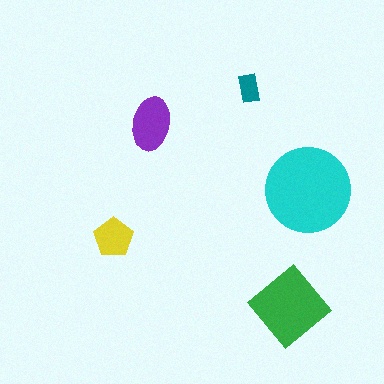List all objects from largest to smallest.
The cyan circle, the green diamond, the purple ellipse, the yellow pentagon, the teal rectangle.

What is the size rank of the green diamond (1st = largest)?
2nd.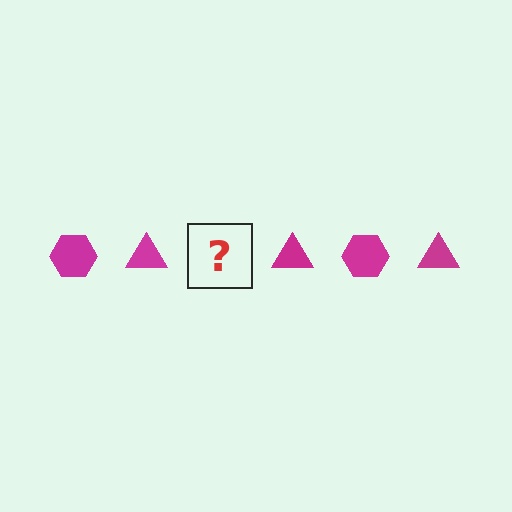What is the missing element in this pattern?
The missing element is a magenta hexagon.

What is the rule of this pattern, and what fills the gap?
The rule is that the pattern cycles through hexagon, triangle shapes in magenta. The gap should be filled with a magenta hexagon.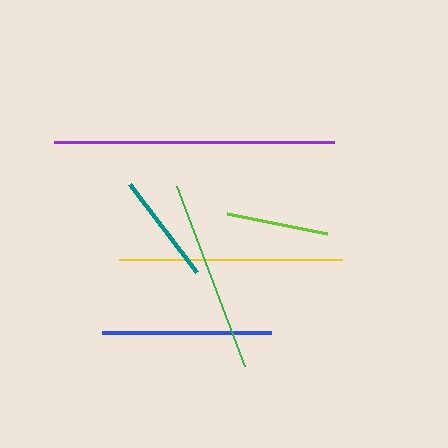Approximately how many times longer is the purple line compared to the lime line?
The purple line is approximately 2.8 times the length of the lime line.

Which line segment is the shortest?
The lime line is the shortest at approximately 102 pixels.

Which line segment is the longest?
The purple line is the longest at approximately 280 pixels.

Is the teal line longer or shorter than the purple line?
The purple line is longer than the teal line.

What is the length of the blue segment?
The blue segment is approximately 169 pixels long.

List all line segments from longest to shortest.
From longest to shortest: purple, yellow, green, blue, teal, lime.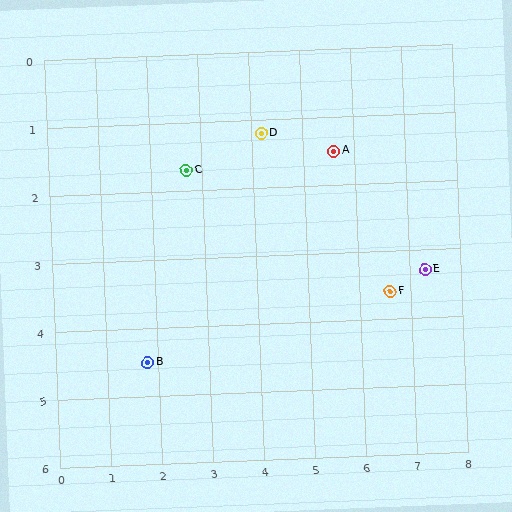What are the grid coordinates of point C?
Point C is at approximately (2.7, 1.7).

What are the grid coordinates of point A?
Point A is at approximately (5.6, 1.5).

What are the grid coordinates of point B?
Point B is at approximately (1.8, 4.5).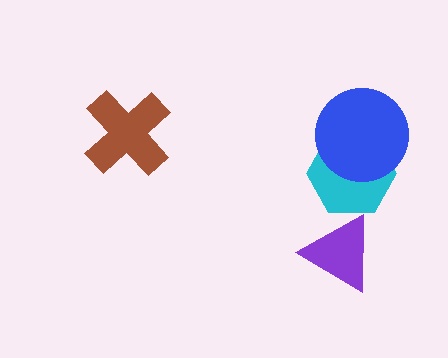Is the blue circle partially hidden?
No, no other shape covers it.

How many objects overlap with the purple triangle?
1 object overlaps with the purple triangle.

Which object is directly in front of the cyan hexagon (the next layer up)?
The blue circle is directly in front of the cyan hexagon.